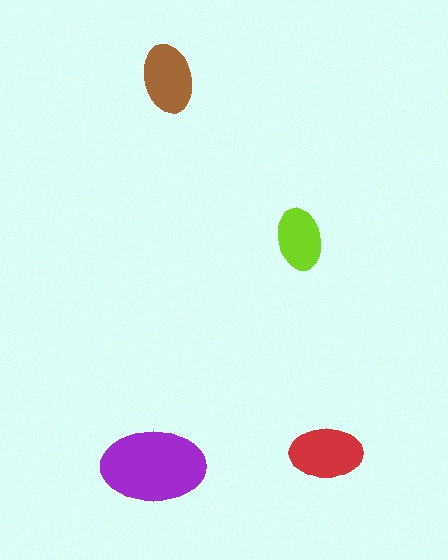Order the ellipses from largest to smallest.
the purple one, the red one, the brown one, the lime one.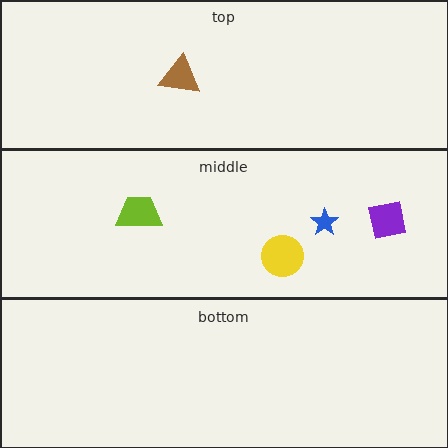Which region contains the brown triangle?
The top region.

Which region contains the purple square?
The middle region.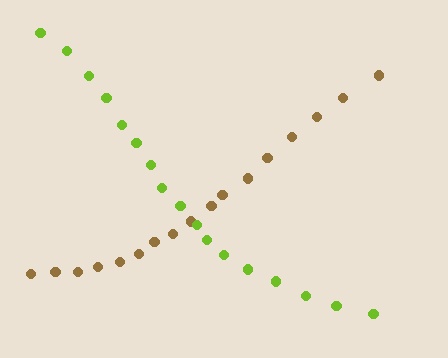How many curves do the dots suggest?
There are 2 distinct paths.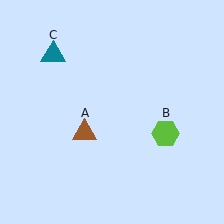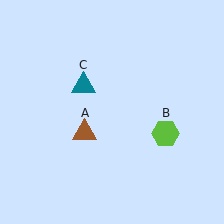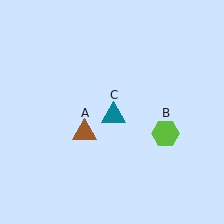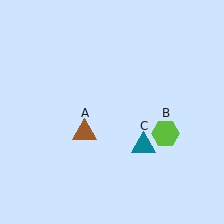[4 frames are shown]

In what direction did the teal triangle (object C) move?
The teal triangle (object C) moved down and to the right.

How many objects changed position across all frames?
1 object changed position: teal triangle (object C).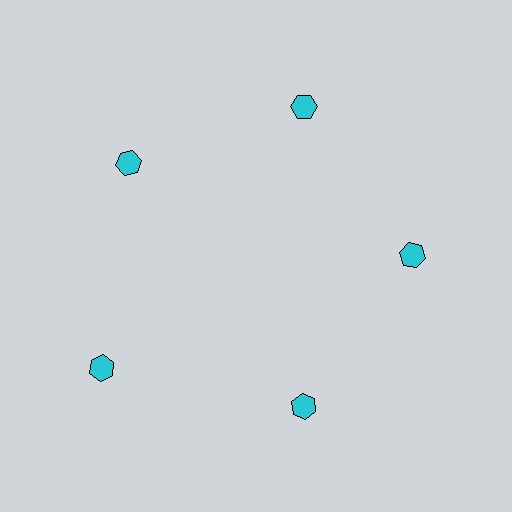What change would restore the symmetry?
The symmetry would be restored by moving it inward, back onto the ring so that all 5 hexagons sit at equal angles and equal distance from the center.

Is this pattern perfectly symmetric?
No. The 5 cyan hexagons are arranged in a ring, but one element near the 8 o'clock position is pushed outward from the center, breaking the 5-fold rotational symmetry.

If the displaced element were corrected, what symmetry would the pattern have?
It would have 5-fold rotational symmetry — the pattern would map onto itself every 72 degrees.